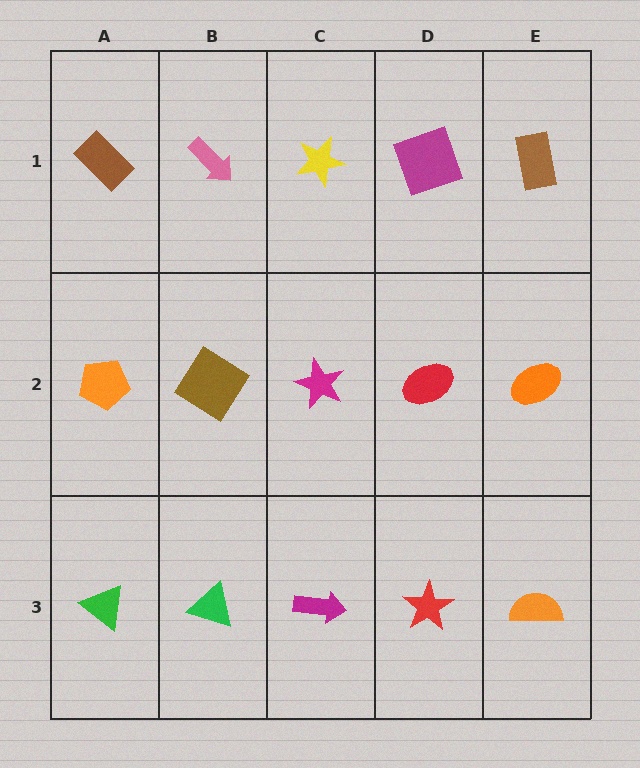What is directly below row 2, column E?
An orange semicircle.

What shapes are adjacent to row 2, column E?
A brown rectangle (row 1, column E), an orange semicircle (row 3, column E), a red ellipse (row 2, column D).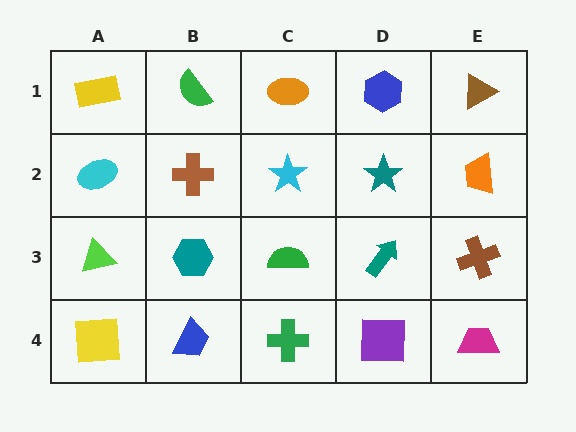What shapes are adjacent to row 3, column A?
A cyan ellipse (row 2, column A), a yellow square (row 4, column A), a teal hexagon (row 3, column B).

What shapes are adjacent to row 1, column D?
A teal star (row 2, column D), an orange ellipse (row 1, column C), a brown triangle (row 1, column E).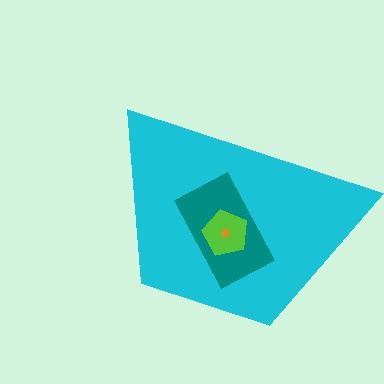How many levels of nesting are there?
4.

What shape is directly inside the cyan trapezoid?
The teal rectangle.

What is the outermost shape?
The cyan trapezoid.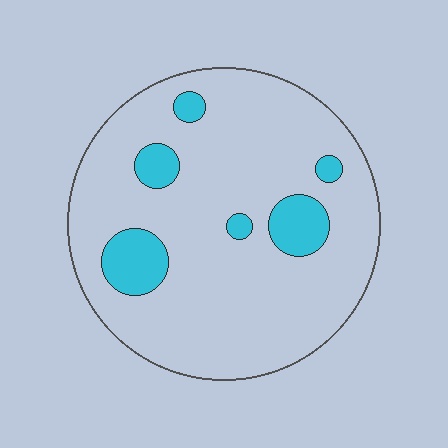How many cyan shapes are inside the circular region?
6.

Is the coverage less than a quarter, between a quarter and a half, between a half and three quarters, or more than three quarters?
Less than a quarter.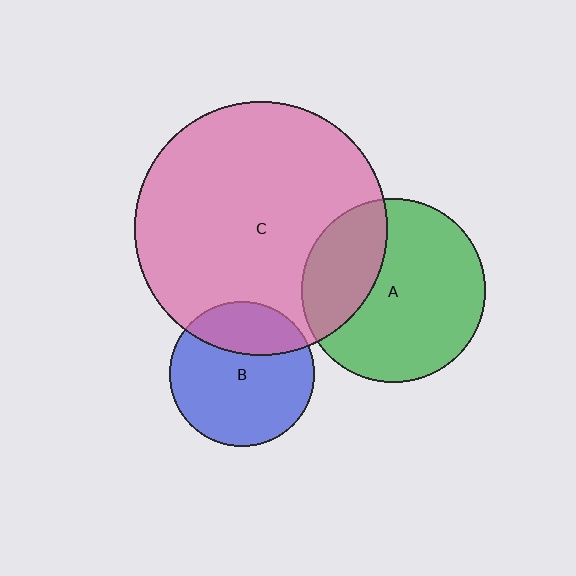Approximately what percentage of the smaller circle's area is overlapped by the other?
Approximately 30%.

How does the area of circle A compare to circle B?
Approximately 1.6 times.